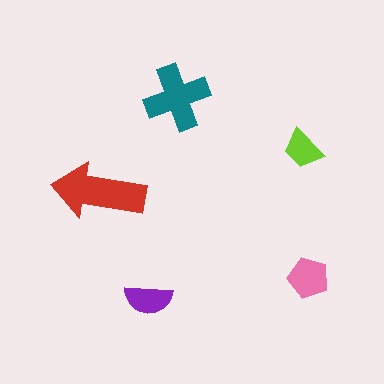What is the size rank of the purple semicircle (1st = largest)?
4th.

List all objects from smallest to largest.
The lime trapezoid, the purple semicircle, the pink pentagon, the teal cross, the red arrow.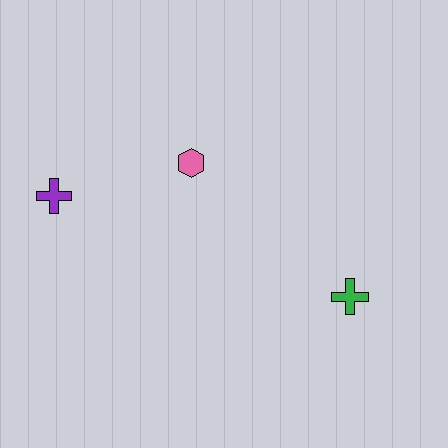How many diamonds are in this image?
There are no diamonds.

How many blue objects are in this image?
There are no blue objects.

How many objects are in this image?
There are 3 objects.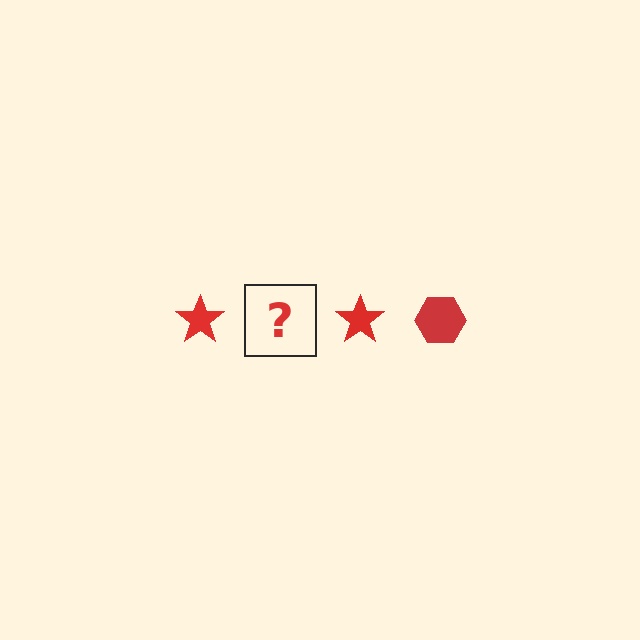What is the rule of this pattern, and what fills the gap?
The rule is that the pattern cycles through star, hexagon shapes in red. The gap should be filled with a red hexagon.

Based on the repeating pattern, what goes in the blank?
The blank should be a red hexagon.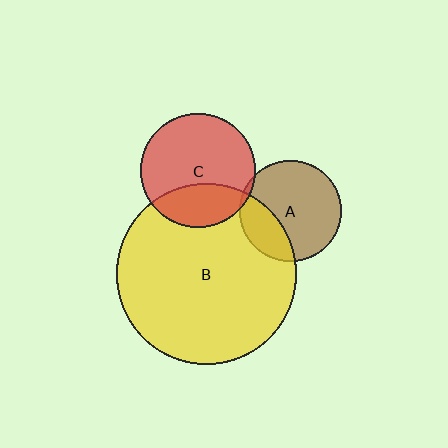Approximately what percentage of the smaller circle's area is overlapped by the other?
Approximately 25%.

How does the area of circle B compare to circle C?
Approximately 2.5 times.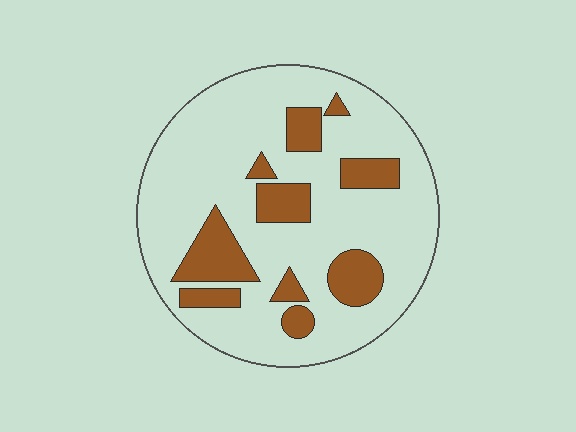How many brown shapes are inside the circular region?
10.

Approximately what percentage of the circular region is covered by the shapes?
Approximately 20%.